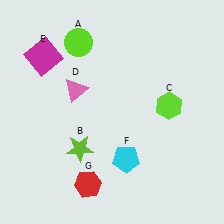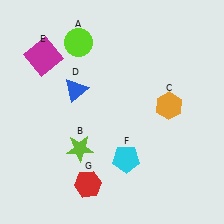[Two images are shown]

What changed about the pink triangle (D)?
In Image 1, D is pink. In Image 2, it changed to blue.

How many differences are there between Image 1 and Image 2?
There are 2 differences between the two images.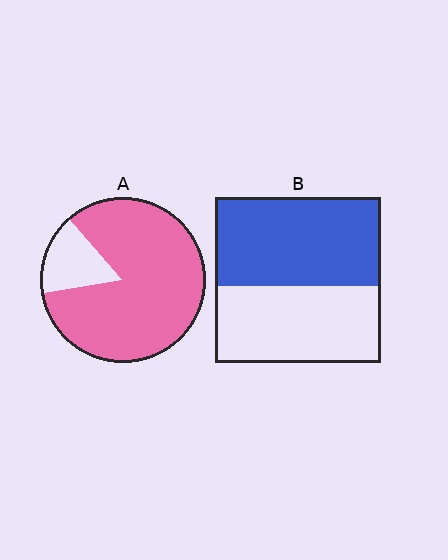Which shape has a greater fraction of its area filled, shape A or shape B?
Shape A.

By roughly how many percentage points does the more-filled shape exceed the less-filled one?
By roughly 30 percentage points (A over B).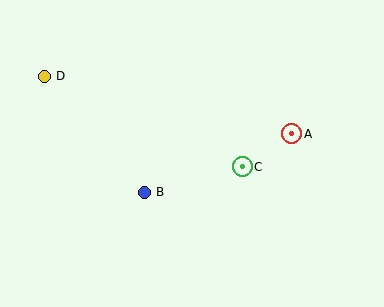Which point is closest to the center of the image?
Point C at (242, 167) is closest to the center.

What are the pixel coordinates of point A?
Point A is at (292, 134).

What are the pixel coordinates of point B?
Point B is at (144, 192).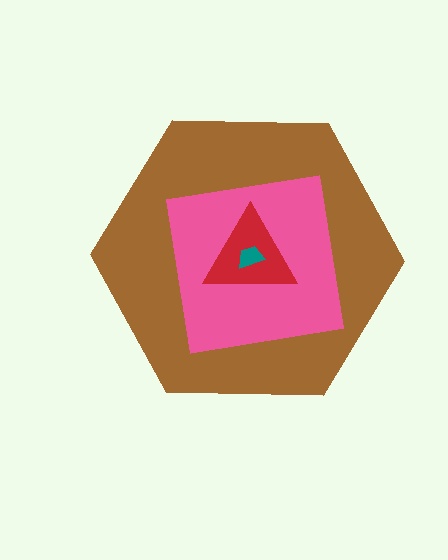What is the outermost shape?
The brown hexagon.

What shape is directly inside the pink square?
The red triangle.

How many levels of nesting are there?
4.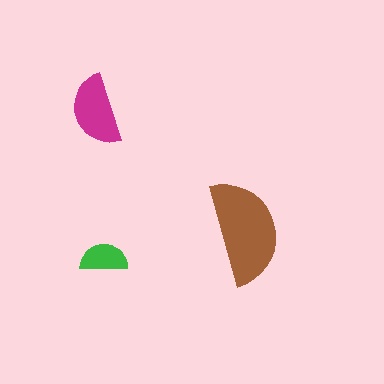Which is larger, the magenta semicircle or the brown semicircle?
The brown one.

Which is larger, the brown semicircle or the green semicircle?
The brown one.